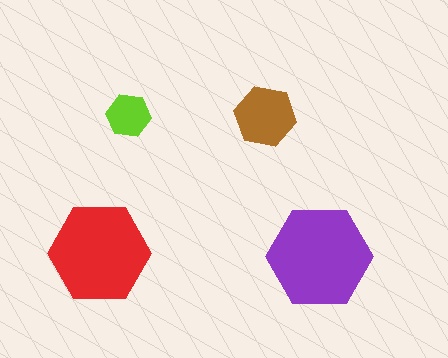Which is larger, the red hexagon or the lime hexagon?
The red one.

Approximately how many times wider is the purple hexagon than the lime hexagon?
About 2.5 times wider.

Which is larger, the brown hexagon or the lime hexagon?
The brown one.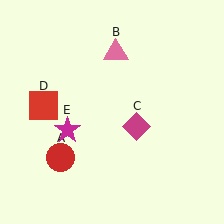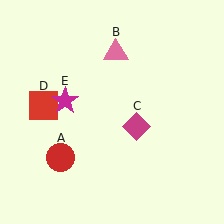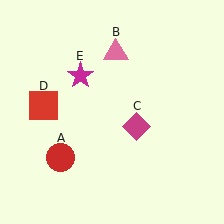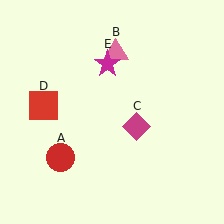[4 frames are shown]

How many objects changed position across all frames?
1 object changed position: magenta star (object E).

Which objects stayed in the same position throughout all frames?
Red circle (object A) and pink triangle (object B) and magenta diamond (object C) and red square (object D) remained stationary.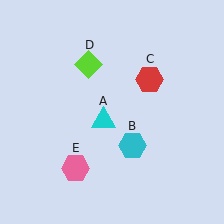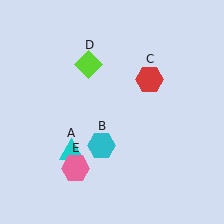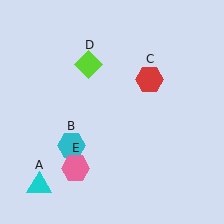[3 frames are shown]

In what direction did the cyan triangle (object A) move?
The cyan triangle (object A) moved down and to the left.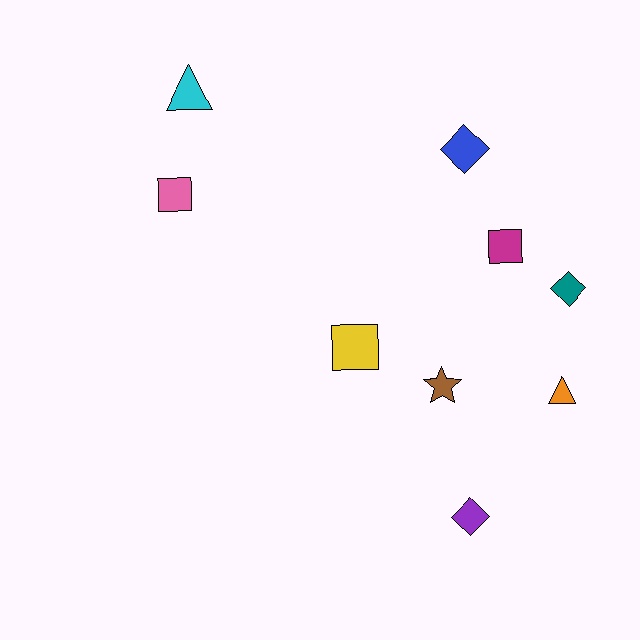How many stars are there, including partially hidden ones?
There is 1 star.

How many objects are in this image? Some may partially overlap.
There are 9 objects.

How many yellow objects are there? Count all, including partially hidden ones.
There is 1 yellow object.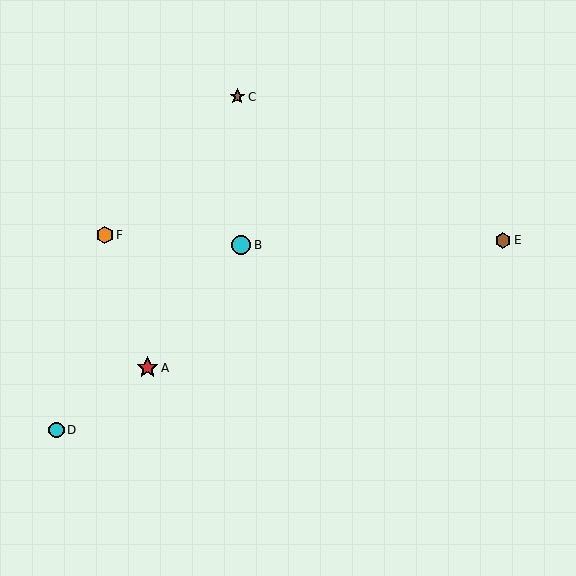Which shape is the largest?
The red star (labeled A) is the largest.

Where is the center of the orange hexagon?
The center of the orange hexagon is at (105, 235).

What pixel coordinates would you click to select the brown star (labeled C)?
Click at (237, 97) to select the brown star C.